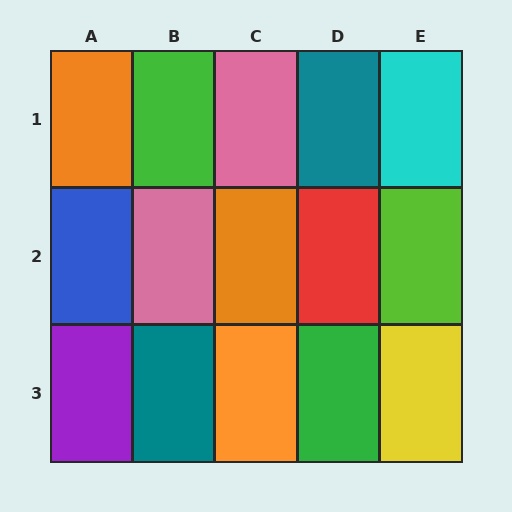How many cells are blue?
1 cell is blue.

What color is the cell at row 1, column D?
Teal.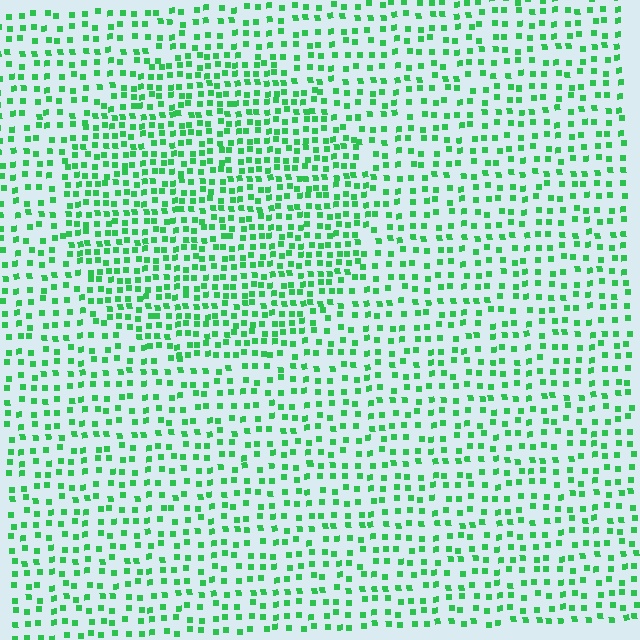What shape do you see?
I see a circle.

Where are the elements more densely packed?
The elements are more densely packed inside the circle boundary.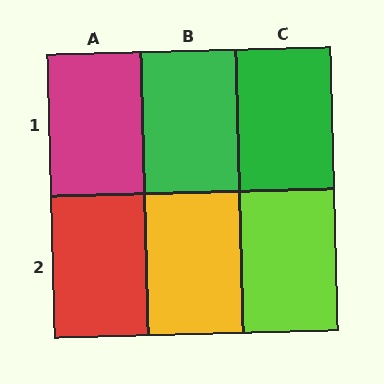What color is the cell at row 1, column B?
Green.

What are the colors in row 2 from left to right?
Red, yellow, lime.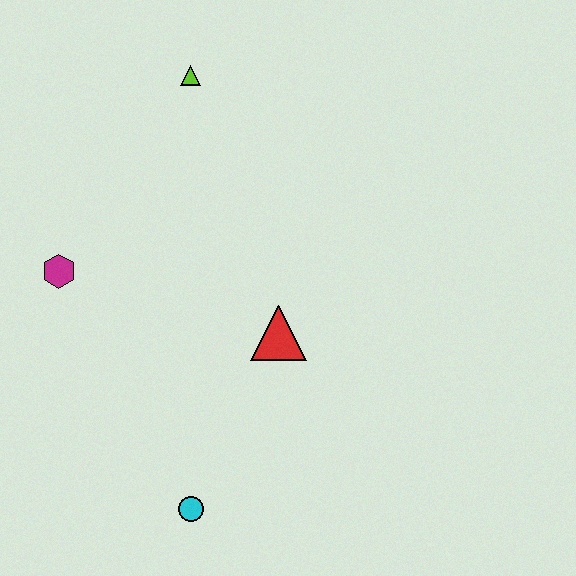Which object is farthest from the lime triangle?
The cyan circle is farthest from the lime triangle.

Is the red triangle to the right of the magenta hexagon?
Yes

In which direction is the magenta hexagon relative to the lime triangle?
The magenta hexagon is below the lime triangle.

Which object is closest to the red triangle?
The cyan circle is closest to the red triangle.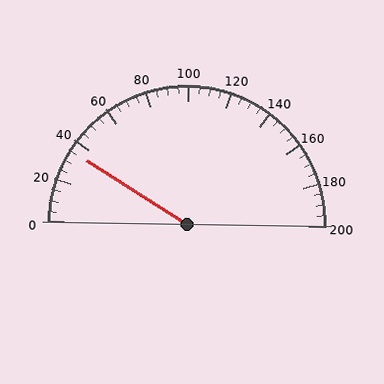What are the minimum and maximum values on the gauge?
The gauge ranges from 0 to 200.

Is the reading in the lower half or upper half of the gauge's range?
The reading is in the lower half of the range (0 to 200).